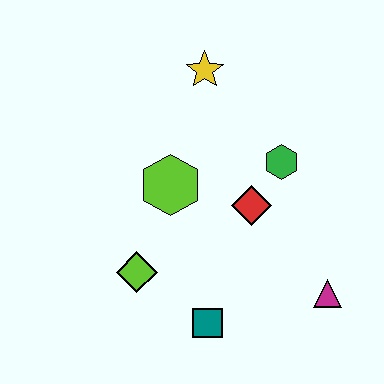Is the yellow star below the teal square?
No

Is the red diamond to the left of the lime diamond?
No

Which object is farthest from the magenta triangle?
The yellow star is farthest from the magenta triangle.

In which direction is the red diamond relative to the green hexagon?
The red diamond is below the green hexagon.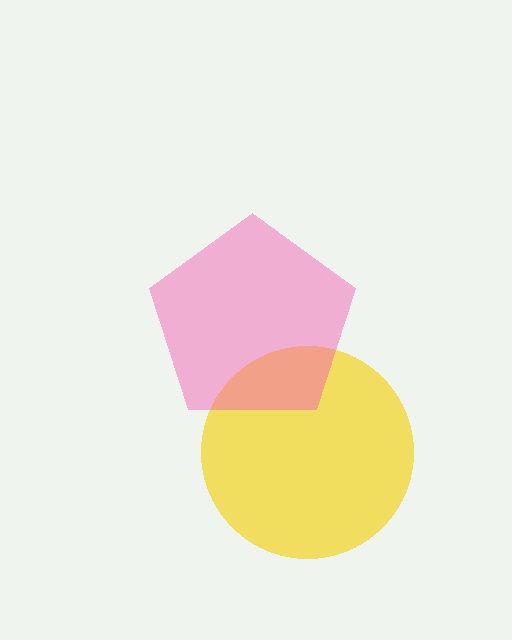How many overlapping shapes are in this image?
There are 2 overlapping shapes in the image.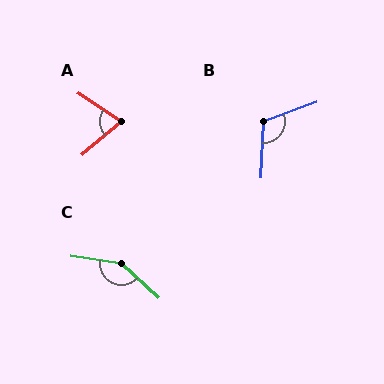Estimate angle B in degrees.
Approximately 113 degrees.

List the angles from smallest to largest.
A (73°), B (113°), C (145°).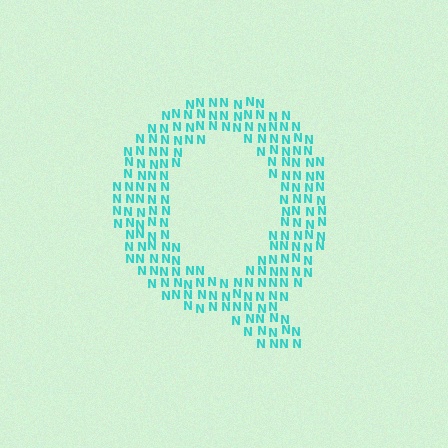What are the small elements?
The small elements are letter N's.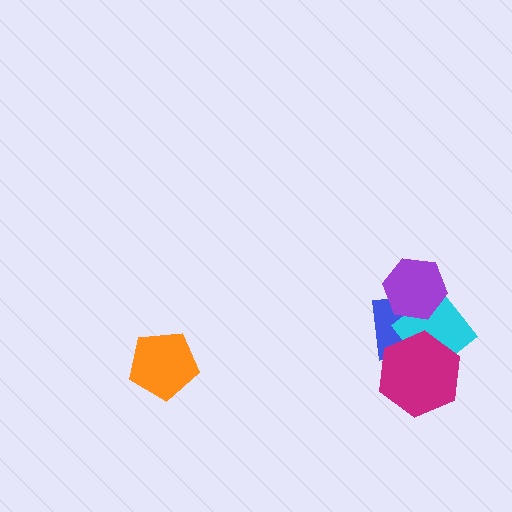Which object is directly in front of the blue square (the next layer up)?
The cyan diamond is directly in front of the blue square.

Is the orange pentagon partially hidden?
No, no other shape covers it.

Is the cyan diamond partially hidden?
Yes, it is partially covered by another shape.